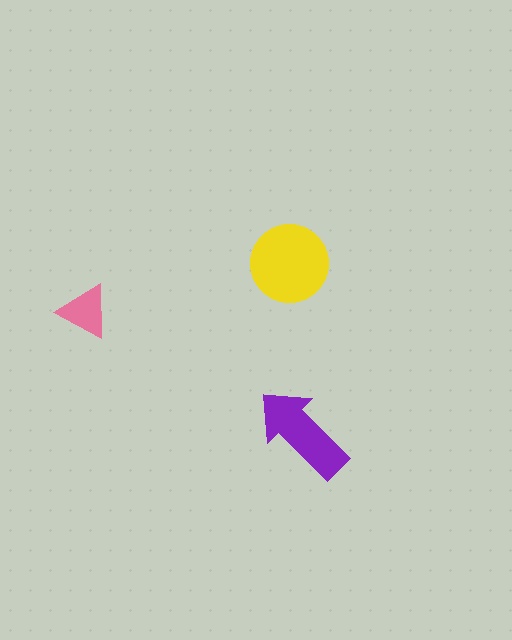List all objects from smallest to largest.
The pink triangle, the purple arrow, the yellow circle.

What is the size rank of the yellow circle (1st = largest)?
1st.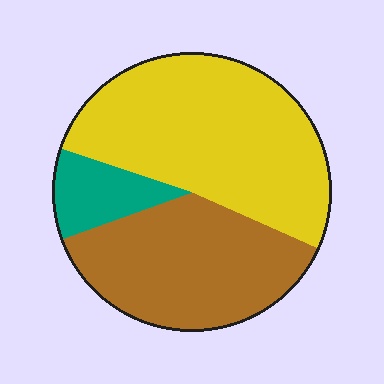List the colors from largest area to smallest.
From largest to smallest: yellow, brown, teal.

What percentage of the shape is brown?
Brown takes up about three eighths (3/8) of the shape.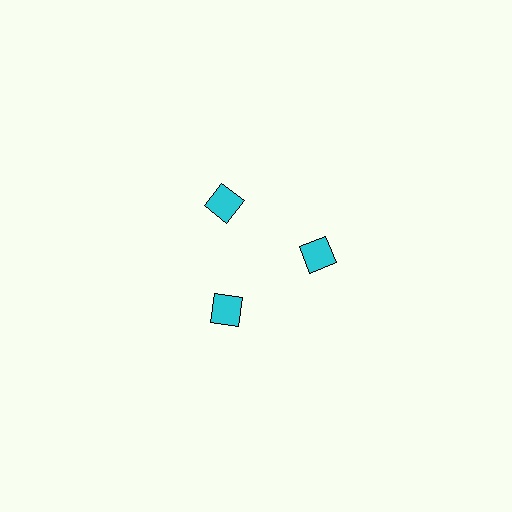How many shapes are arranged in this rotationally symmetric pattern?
There are 3 shapes, arranged in 3 groups of 1.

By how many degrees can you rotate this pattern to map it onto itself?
The pattern maps onto itself every 120 degrees of rotation.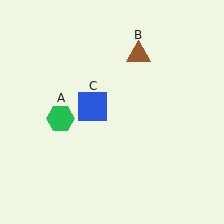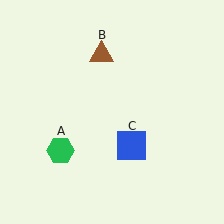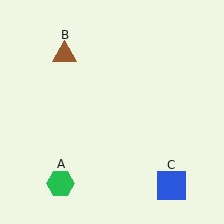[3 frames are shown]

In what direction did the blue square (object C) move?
The blue square (object C) moved down and to the right.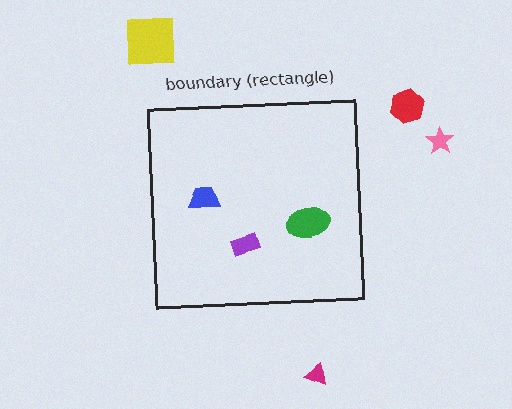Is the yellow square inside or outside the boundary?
Outside.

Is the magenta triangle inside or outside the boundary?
Outside.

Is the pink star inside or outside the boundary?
Outside.